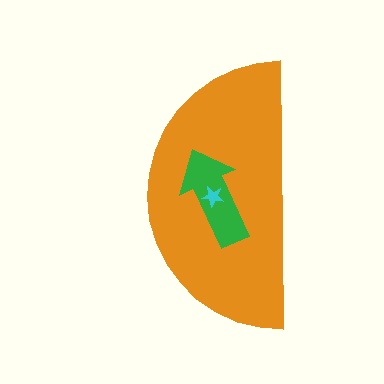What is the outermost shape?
The orange semicircle.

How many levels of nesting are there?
3.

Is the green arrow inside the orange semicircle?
Yes.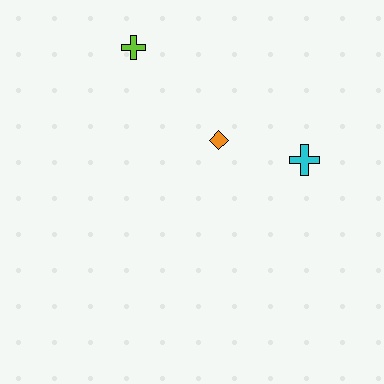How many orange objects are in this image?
There is 1 orange object.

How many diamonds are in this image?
There is 1 diamond.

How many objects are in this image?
There are 3 objects.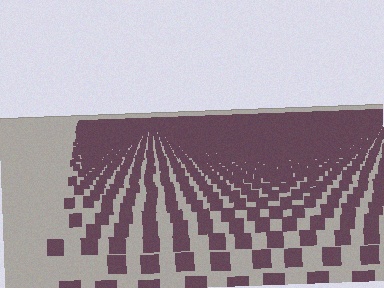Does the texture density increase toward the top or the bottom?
Density increases toward the top.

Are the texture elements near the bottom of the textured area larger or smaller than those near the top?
Larger. Near the bottom, elements are closer to the viewer and appear at a bigger on-screen size.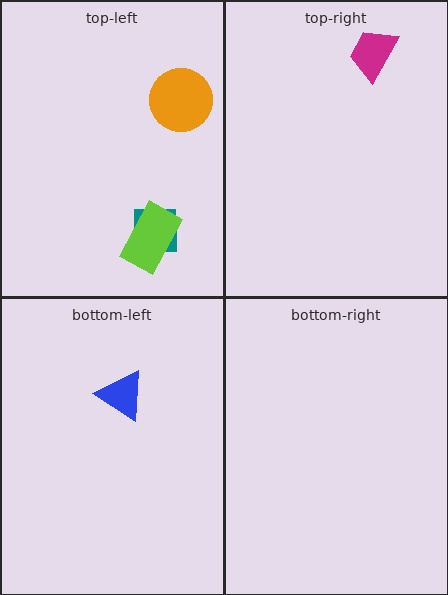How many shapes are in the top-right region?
1.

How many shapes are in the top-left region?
3.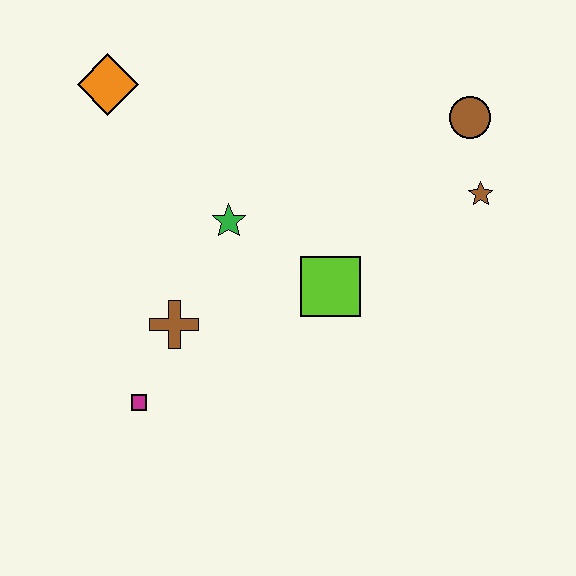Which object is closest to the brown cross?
The magenta square is closest to the brown cross.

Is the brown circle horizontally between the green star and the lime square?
No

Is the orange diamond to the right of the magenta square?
No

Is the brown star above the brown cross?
Yes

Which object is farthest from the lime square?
The orange diamond is farthest from the lime square.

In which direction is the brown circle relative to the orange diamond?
The brown circle is to the right of the orange diamond.